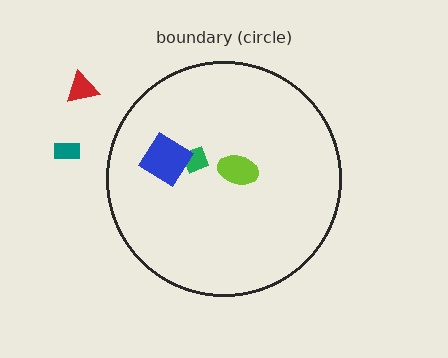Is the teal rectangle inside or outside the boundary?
Outside.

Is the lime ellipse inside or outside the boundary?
Inside.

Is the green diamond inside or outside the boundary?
Inside.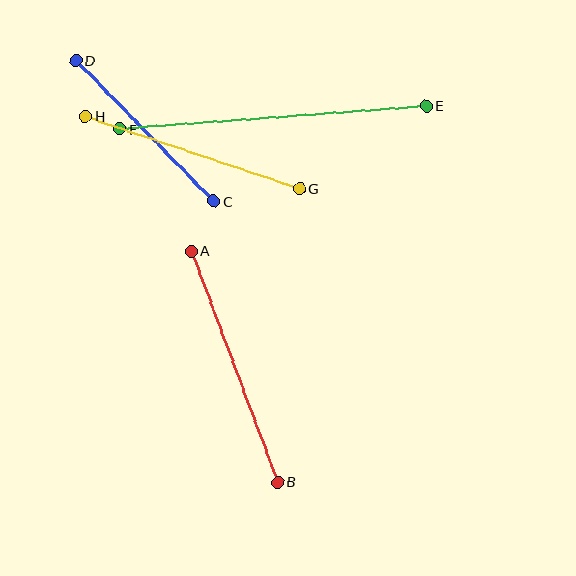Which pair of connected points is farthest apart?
Points E and F are farthest apart.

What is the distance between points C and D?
The distance is approximately 197 pixels.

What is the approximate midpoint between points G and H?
The midpoint is at approximately (193, 152) pixels.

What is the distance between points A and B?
The distance is approximately 246 pixels.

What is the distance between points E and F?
The distance is approximately 307 pixels.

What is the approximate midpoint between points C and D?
The midpoint is at approximately (145, 131) pixels.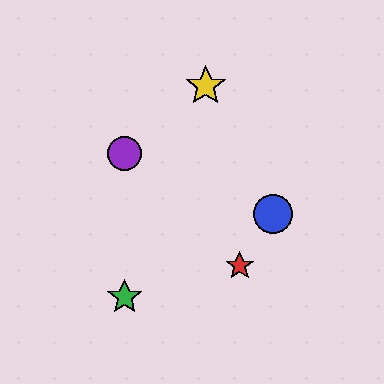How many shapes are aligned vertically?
2 shapes (the green star, the purple circle) are aligned vertically.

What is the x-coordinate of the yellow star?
The yellow star is at x≈206.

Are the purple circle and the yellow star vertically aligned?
No, the purple circle is at x≈125 and the yellow star is at x≈206.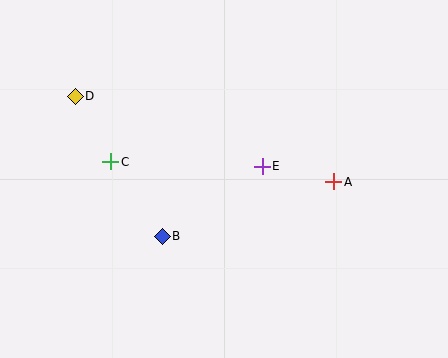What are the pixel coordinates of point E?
Point E is at (262, 166).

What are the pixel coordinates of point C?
Point C is at (111, 162).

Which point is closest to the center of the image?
Point E at (262, 166) is closest to the center.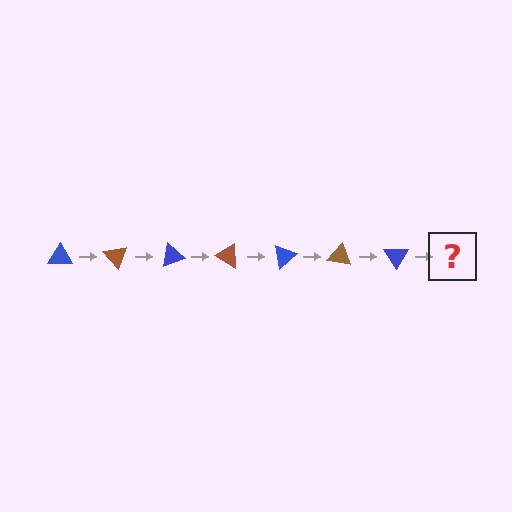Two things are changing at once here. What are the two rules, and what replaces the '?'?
The two rules are that it rotates 50 degrees each step and the color cycles through blue and brown. The '?' should be a brown triangle, rotated 350 degrees from the start.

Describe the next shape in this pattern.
It should be a brown triangle, rotated 350 degrees from the start.